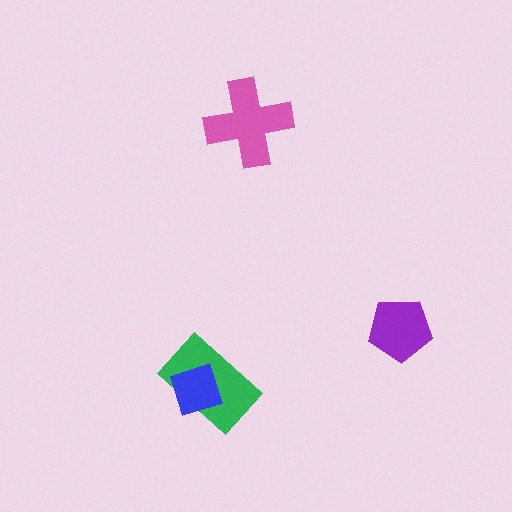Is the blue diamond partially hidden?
No, no other shape covers it.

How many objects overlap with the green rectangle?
1 object overlaps with the green rectangle.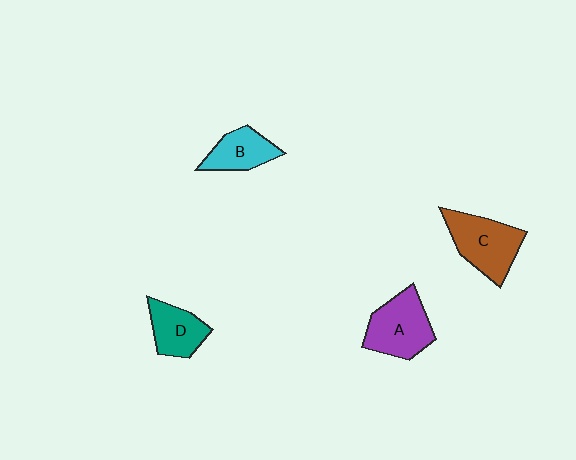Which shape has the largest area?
Shape C (brown).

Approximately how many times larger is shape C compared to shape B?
Approximately 1.5 times.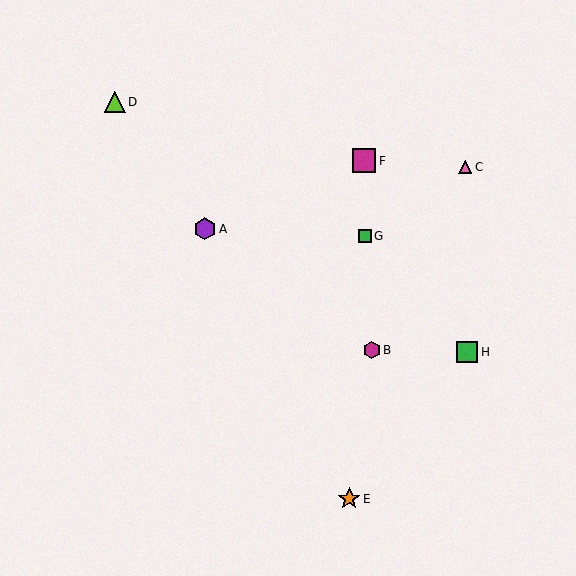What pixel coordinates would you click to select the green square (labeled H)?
Click at (467, 352) to select the green square H.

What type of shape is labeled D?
Shape D is a lime triangle.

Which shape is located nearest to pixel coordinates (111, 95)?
The lime triangle (labeled D) at (115, 102) is nearest to that location.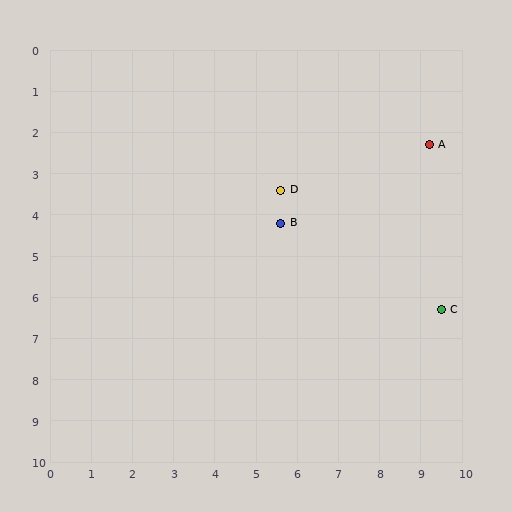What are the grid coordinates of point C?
Point C is at approximately (9.5, 6.3).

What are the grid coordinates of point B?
Point B is at approximately (5.6, 4.2).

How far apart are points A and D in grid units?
Points A and D are about 3.8 grid units apart.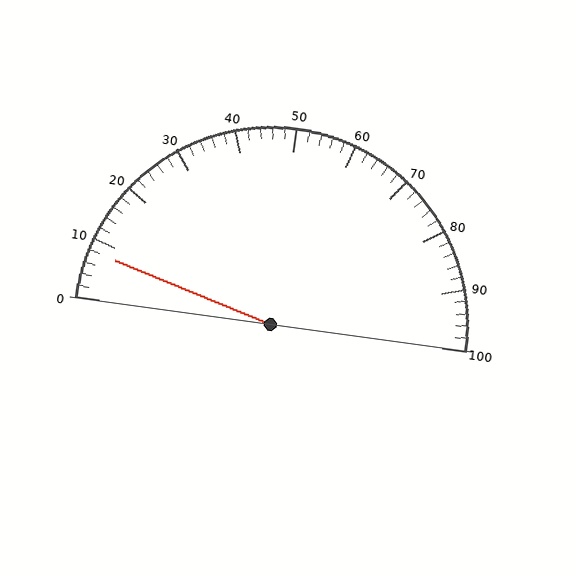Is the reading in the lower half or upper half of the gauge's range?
The reading is in the lower half of the range (0 to 100).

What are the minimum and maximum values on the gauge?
The gauge ranges from 0 to 100.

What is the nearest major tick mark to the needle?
The nearest major tick mark is 10.